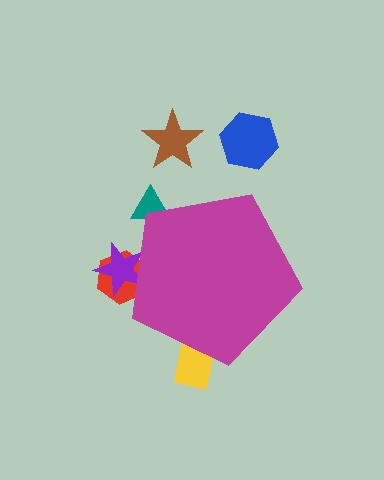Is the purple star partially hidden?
Yes, the purple star is partially hidden behind the magenta pentagon.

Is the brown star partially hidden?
No, the brown star is fully visible.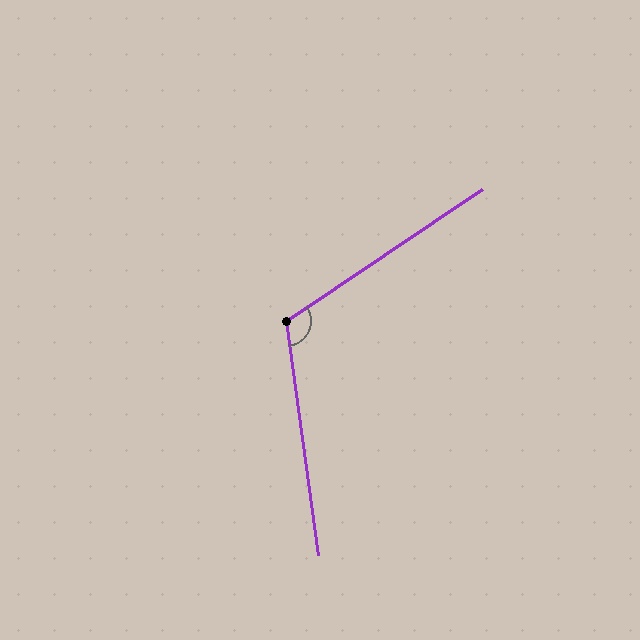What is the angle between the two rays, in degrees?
Approximately 116 degrees.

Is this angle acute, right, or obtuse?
It is obtuse.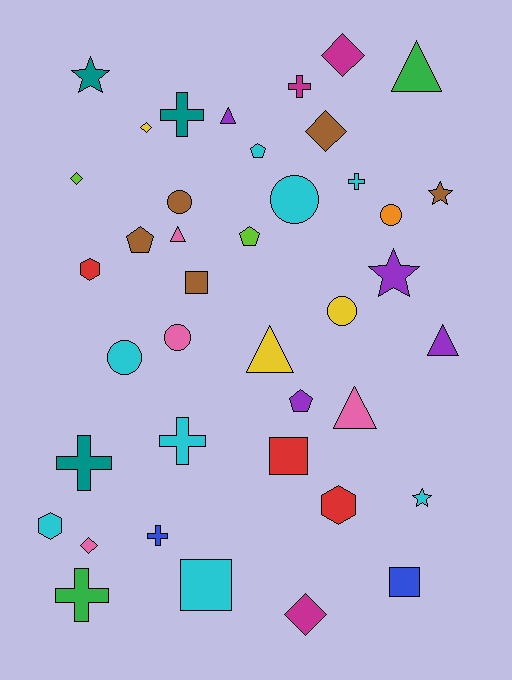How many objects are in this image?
There are 40 objects.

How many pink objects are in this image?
There are 4 pink objects.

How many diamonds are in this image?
There are 6 diamonds.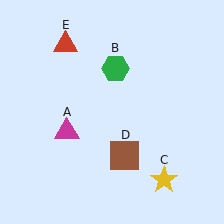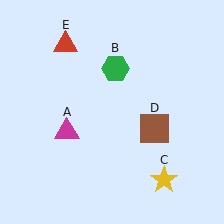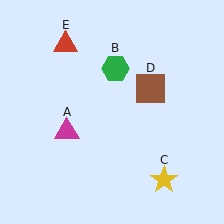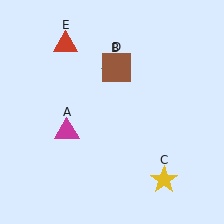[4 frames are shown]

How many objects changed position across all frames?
1 object changed position: brown square (object D).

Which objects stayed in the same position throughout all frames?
Magenta triangle (object A) and green hexagon (object B) and yellow star (object C) and red triangle (object E) remained stationary.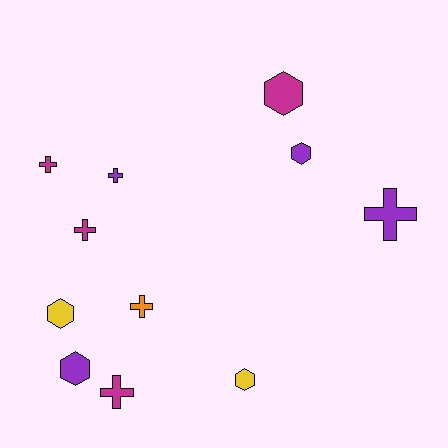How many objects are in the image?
There are 11 objects.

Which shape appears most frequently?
Cross, with 6 objects.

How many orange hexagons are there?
There are no orange hexagons.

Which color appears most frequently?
Magenta, with 4 objects.